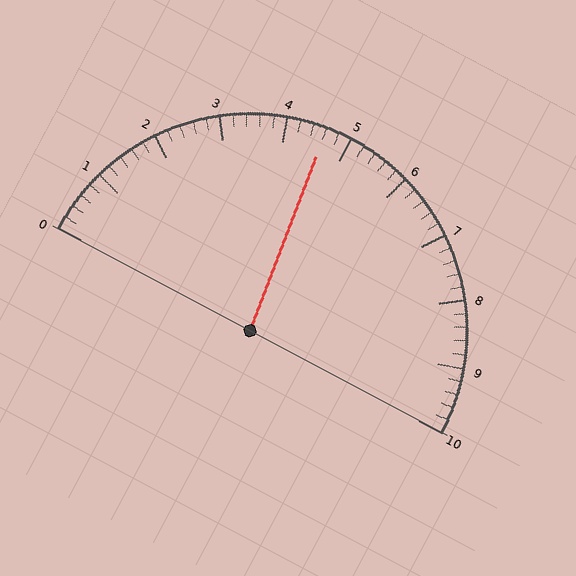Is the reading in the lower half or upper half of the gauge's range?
The reading is in the lower half of the range (0 to 10).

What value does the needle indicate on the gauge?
The needle indicates approximately 4.6.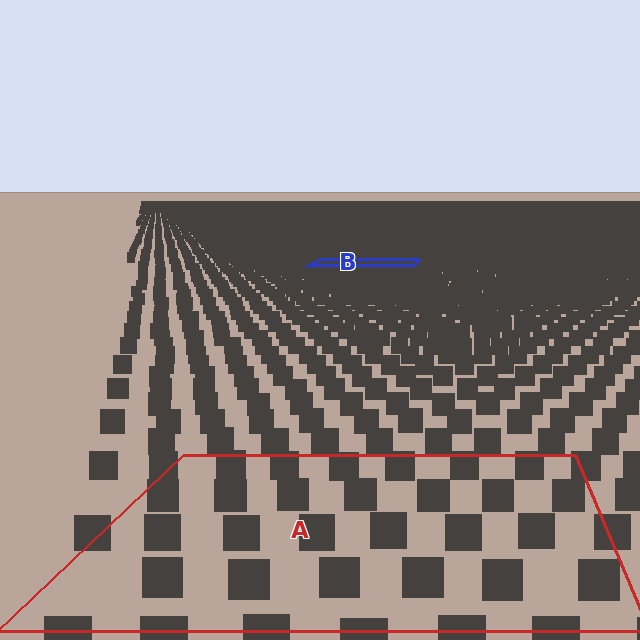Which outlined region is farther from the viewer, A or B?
Region B is farther from the viewer — the texture elements inside it appear smaller and more densely packed.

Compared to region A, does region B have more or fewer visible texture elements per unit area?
Region B has more texture elements per unit area — they are packed more densely because it is farther away.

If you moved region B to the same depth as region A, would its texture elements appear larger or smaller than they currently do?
They would appear larger. At a closer depth, the same texture elements are projected at a bigger on-screen size.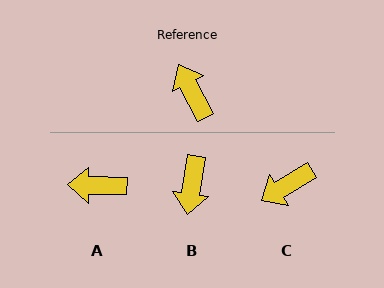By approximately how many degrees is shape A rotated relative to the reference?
Approximately 61 degrees counter-clockwise.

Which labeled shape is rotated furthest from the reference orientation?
B, about 143 degrees away.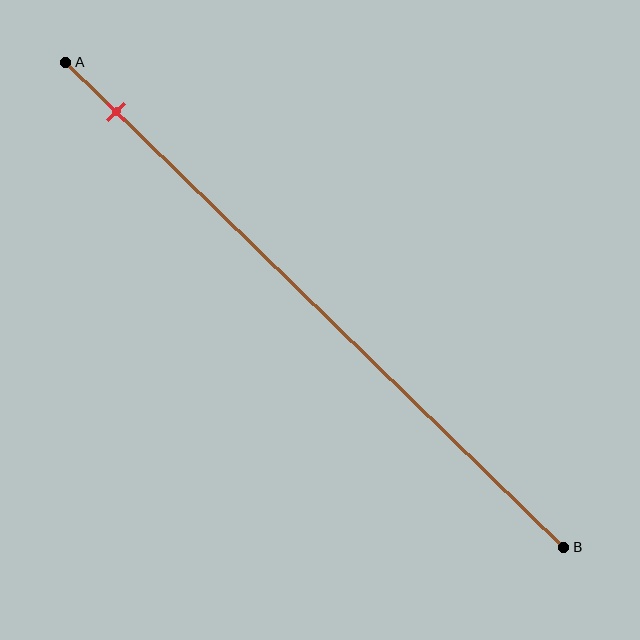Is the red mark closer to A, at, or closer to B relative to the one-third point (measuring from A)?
The red mark is closer to point A than the one-third point of segment AB.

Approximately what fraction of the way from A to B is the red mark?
The red mark is approximately 10% of the way from A to B.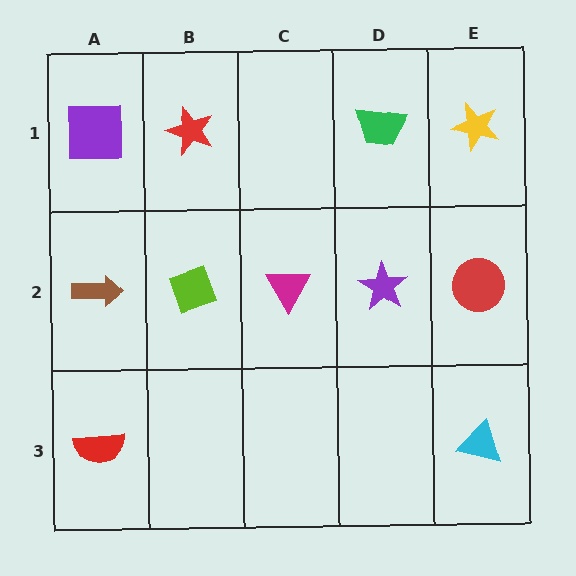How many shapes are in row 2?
5 shapes.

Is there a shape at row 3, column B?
No, that cell is empty.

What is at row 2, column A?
A brown arrow.